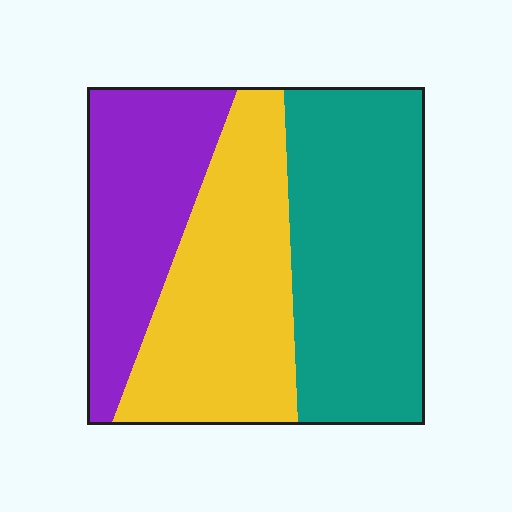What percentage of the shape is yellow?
Yellow covers around 35% of the shape.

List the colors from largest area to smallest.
From largest to smallest: teal, yellow, purple.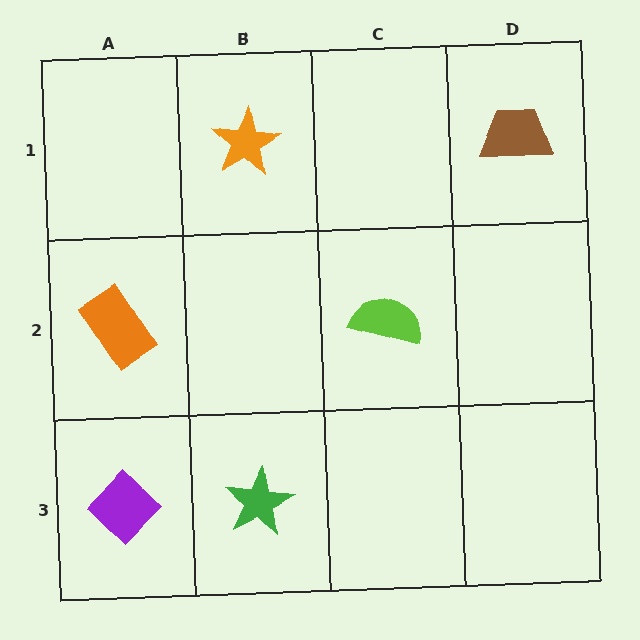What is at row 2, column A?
An orange rectangle.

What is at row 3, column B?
A green star.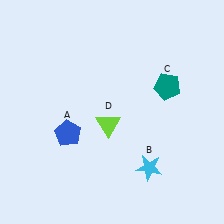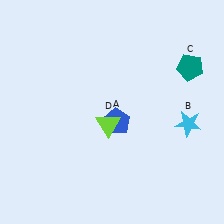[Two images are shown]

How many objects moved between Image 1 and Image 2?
3 objects moved between the two images.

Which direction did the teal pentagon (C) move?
The teal pentagon (C) moved right.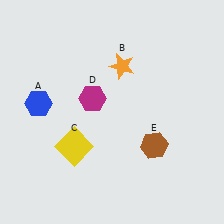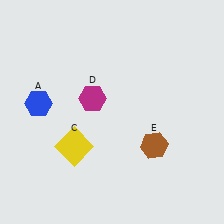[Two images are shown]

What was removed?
The orange star (B) was removed in Image 2.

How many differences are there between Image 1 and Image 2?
There is 1 difference between the two images.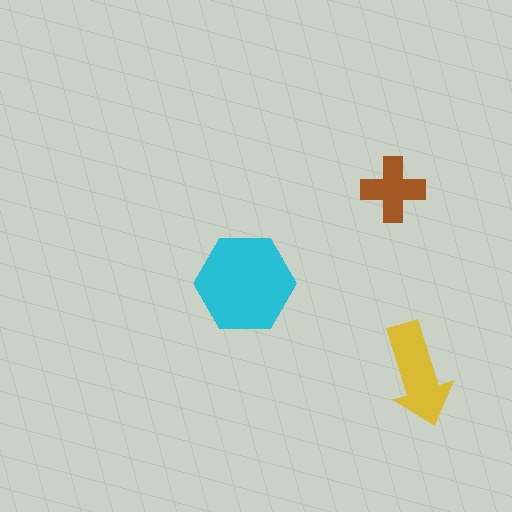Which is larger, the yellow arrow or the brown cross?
The yellow arrow.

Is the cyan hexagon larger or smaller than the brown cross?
Larger.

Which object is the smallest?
The brown cross.